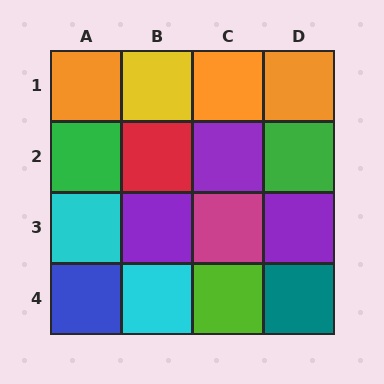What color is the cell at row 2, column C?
Purple.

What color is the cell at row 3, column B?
Purple.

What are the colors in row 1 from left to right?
Orange, yellow, orange, orange.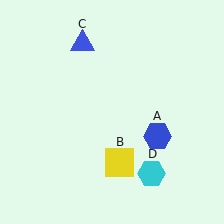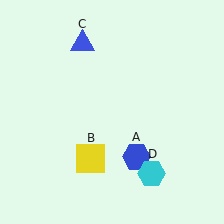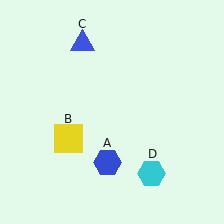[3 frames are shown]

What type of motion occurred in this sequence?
The blue hexagon (object A), yellow square (object B) rotated clockwise around the center of the scene.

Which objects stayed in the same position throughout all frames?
Blue triangle (object C) and cyan hexagon (object D) remained stationary.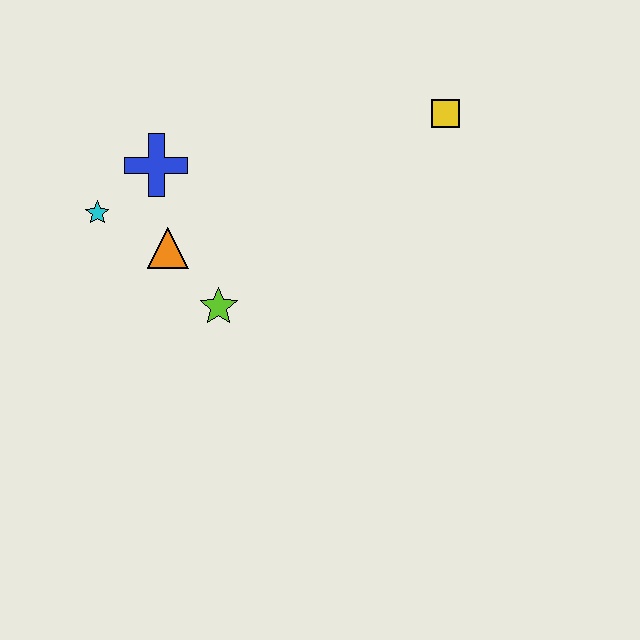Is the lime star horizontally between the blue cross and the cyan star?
No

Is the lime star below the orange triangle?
Yes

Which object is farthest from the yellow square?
The cyan star is farthest from the yellow square.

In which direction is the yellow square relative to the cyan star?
The yellow square is to the right of the cyan star.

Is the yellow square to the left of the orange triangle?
No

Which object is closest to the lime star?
The orange triangle is closest to the lime star.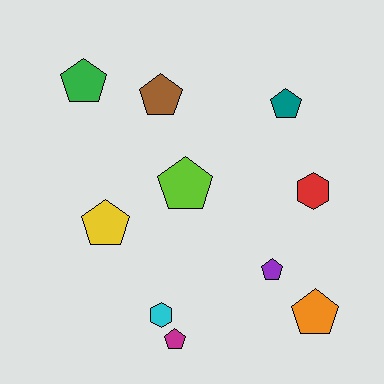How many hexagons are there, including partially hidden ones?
There are 2 hexagons.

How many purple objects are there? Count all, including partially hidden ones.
There is 1 purple object.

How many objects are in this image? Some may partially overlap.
There are 10 objects.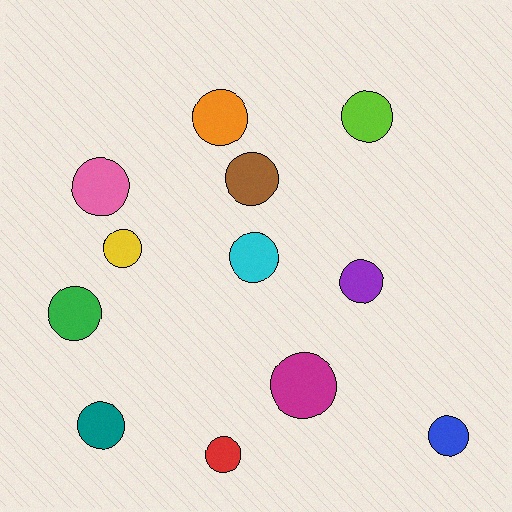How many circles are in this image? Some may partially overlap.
There are 12 circles.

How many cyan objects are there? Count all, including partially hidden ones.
There is 1 cyan object.